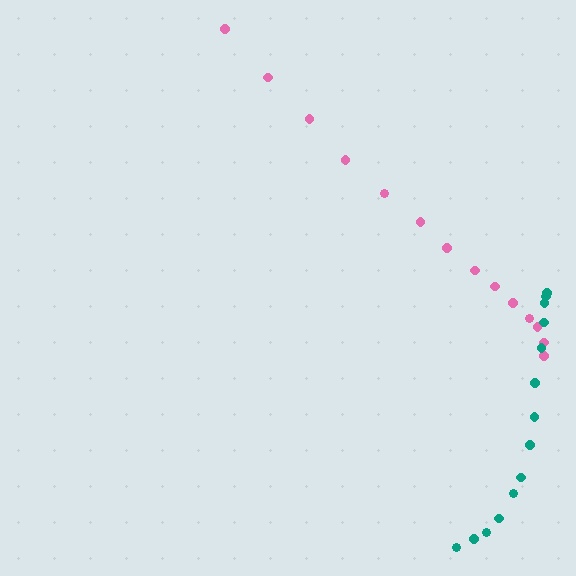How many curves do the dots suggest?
There are 2 distinct paths.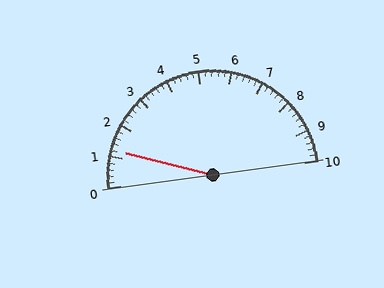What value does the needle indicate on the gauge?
The needle indicates approximately 1.2.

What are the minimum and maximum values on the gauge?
The gauge ranges from 0 to 10.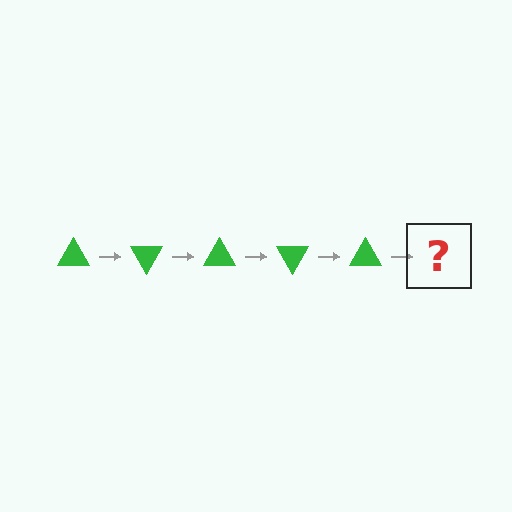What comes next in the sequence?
The next element should be a green triangle rotated 300 degrees.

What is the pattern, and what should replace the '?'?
The pattern is that the triangle rotates 60 degrees each step. The '?' should be a green triangle rotated 300 degrees.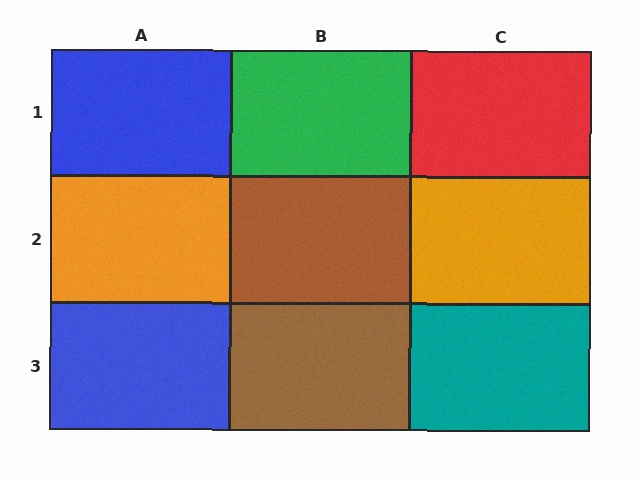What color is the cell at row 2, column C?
Orange.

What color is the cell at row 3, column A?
Blue.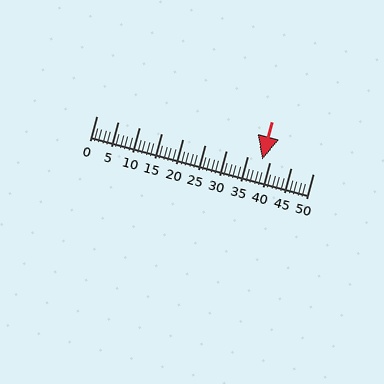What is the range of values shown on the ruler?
The ruler shows values from 0 to 50.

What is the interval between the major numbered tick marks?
The major tick marks are spaced 5 units apart.